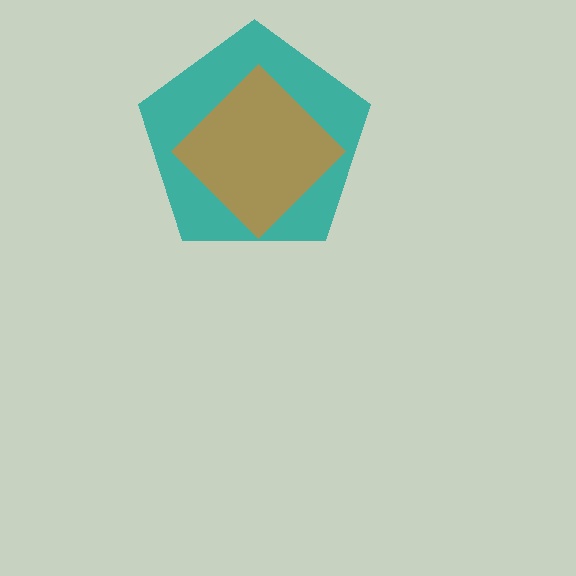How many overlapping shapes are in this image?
There are 2 overlapping shapes in the image.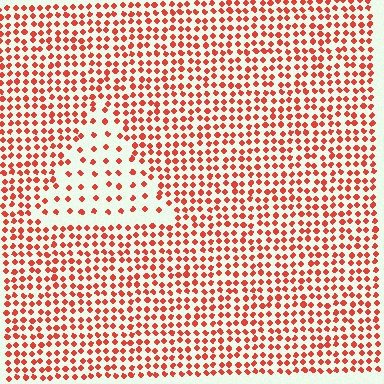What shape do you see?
I see a triangle.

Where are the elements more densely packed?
The elements are more densely packed outside the triangle boundary.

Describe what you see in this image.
The image contains small red elements arranged at two different densities. A triangle-shaped region is visible where the elements are less densely packed than the surrounding area.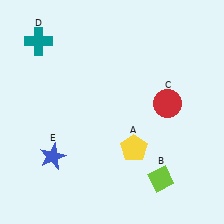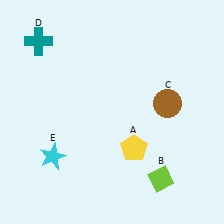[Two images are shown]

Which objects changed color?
C changed from red to brown. E changed from blue to cyan.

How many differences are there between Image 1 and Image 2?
There are 2 differences between the two images.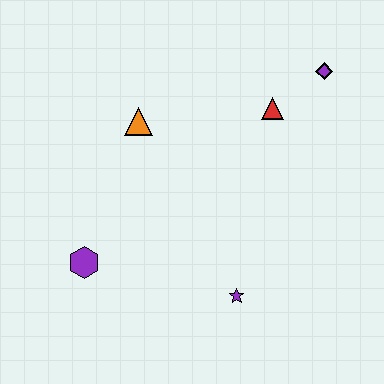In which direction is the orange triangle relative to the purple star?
The orange triangle is above the purple star.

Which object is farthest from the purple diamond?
The purple hexagon is farthest from the purple diamond.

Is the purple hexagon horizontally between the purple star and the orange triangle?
No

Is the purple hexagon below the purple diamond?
Yes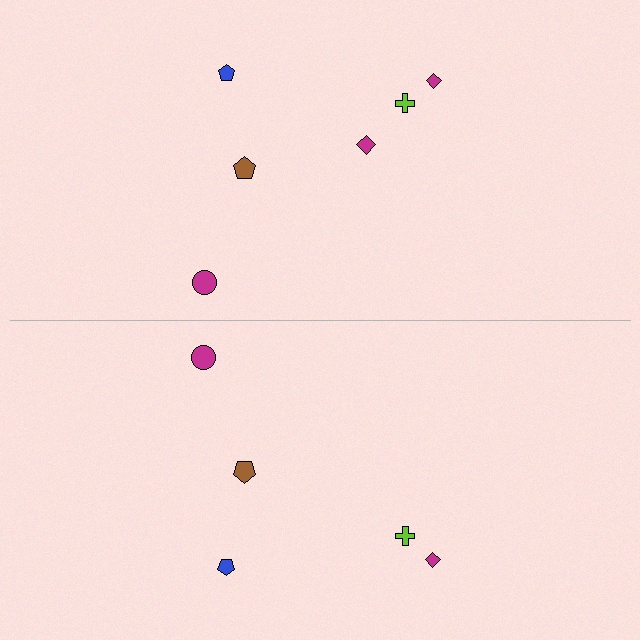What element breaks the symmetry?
A magenta diamond is missing from the bottom side.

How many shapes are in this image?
There are 11 shapes in this image.